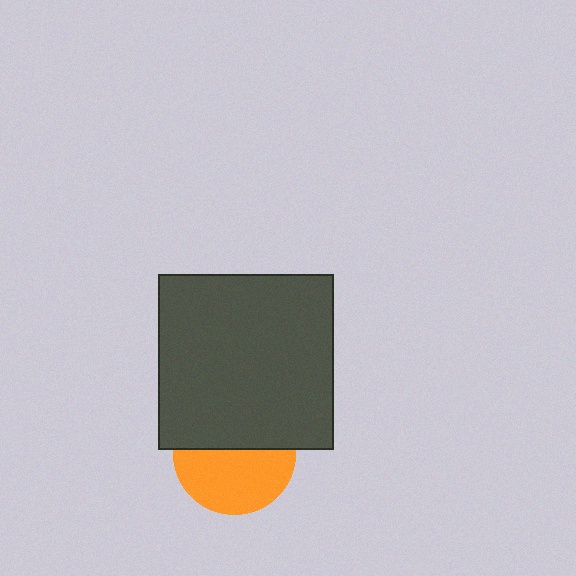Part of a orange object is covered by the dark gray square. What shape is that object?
It is a circle.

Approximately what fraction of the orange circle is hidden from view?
Roughly 45% of the orange circle is hidden behind the dark gray square.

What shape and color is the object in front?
The object in front is a dark gray square.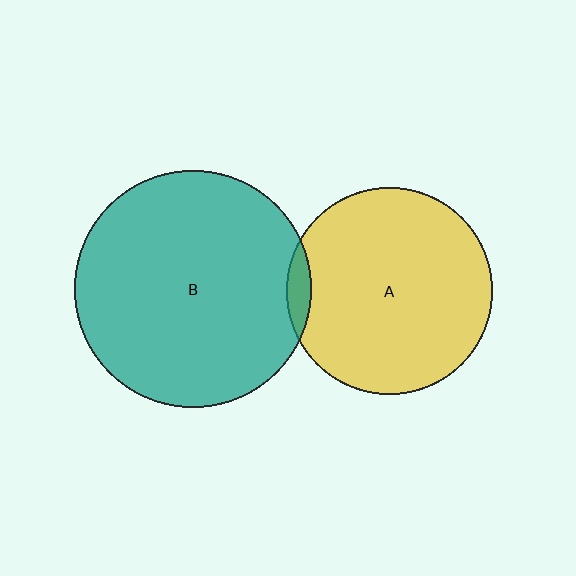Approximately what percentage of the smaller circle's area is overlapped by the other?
Approximately 5%.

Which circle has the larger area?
Circle B (teal).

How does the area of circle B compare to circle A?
Approximately 1.3 times.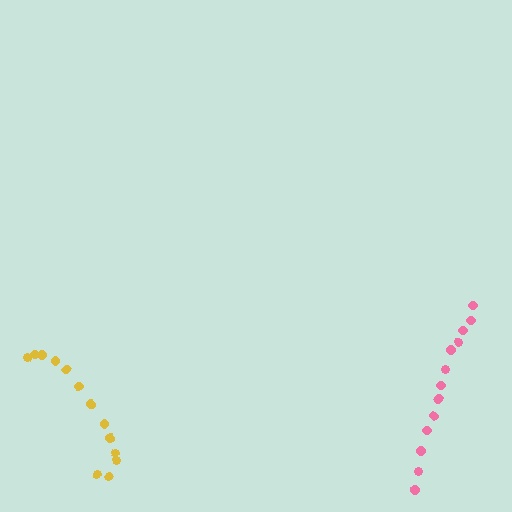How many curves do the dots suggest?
There are 2 distinct paths.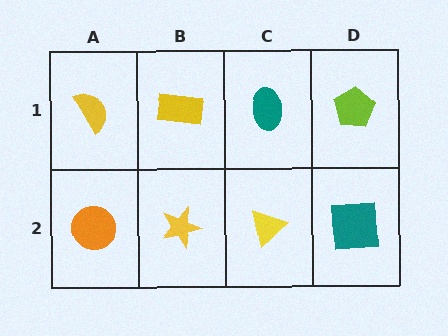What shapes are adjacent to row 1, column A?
An orange circle (row 2, column A), a yellow rectangle (row 1, column B).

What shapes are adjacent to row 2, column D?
A lime pentagon (row 1, column D), a yellow triangle (row 2, column C).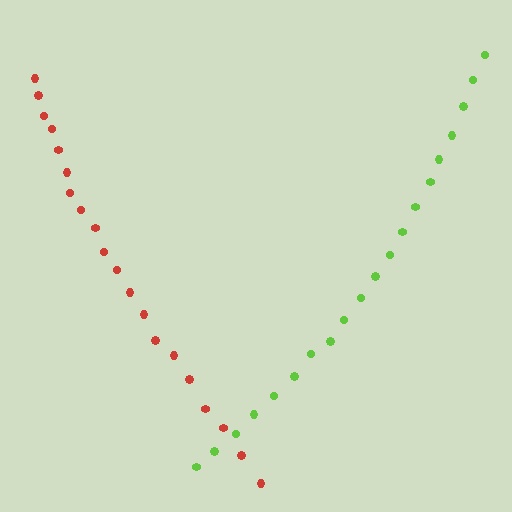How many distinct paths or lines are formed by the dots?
There are 2 distinct paths.